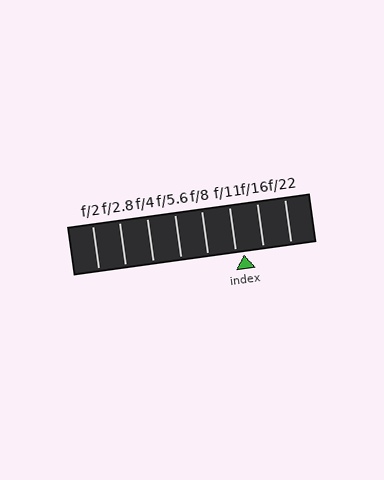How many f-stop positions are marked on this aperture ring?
There are 8 f-stop positions marked.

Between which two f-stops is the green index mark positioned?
The index mark is between f/11 and f/16.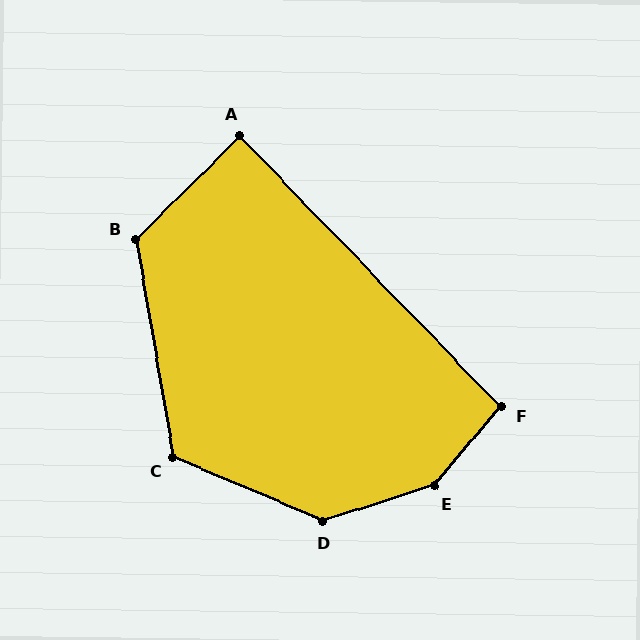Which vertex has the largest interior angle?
E, at approximately 148 degrees.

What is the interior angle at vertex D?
Approximately 139 degrees (obtuse).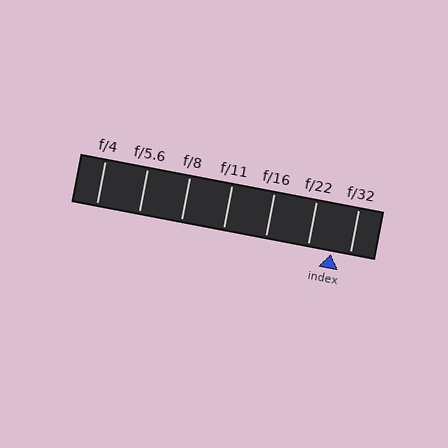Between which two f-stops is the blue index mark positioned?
The index mark is between f/22 and f/32.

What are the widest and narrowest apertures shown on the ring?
The widest aperture shown is f/4 and the narrowest is f/32.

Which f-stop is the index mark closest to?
The index mark is closest to f/32.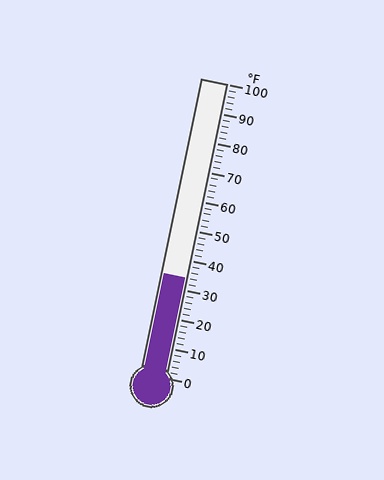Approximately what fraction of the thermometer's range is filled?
The thermometer is filled to approximately 35% of its range.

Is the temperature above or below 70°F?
The temperature is below 70°F.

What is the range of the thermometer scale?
The thermometer scale ranges from 0°F to 100°F.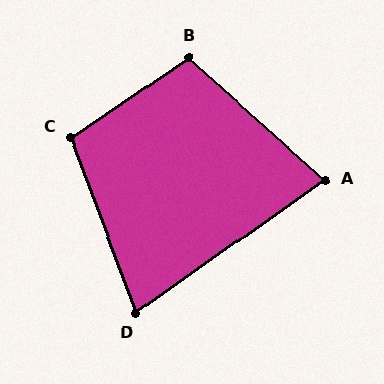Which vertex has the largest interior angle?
B, at approximately 105 degrees.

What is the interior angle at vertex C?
Approximately 103 degrees (obtuse).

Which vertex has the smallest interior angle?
D, at approximately 75 degrees.